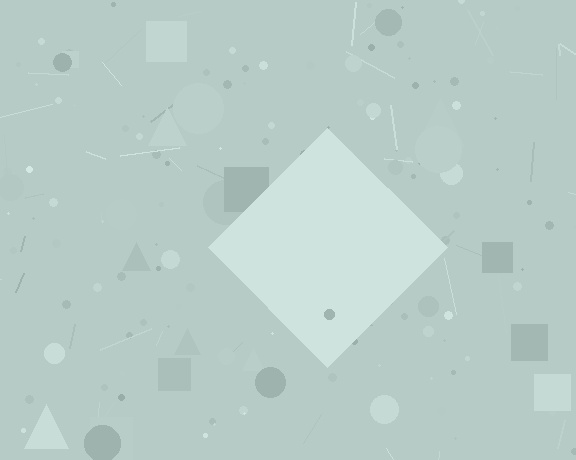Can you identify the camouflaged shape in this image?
The camouflaged shape is a diamond.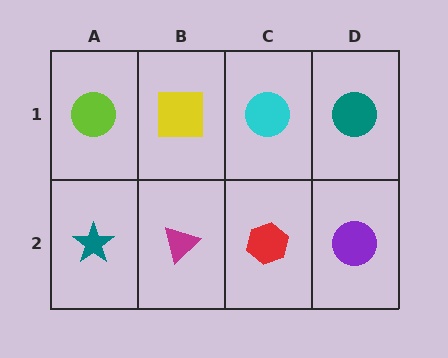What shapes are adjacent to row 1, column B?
A magenta triangle (row 2, column B), a lime circle (row 1, column A), a cyan circle (row 1, column C).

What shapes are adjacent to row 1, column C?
A red hexagon (row 2, column C), a yellow square (row 1, column B), a teal circle (row 1, column D).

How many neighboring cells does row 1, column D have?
2.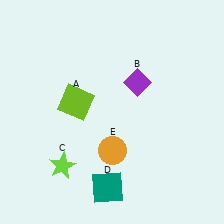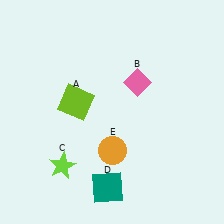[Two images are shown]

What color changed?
The diamond (B) changed from purple in Image 1 to pink in Image 2.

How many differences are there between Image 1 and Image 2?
There is 1 difference between the two images.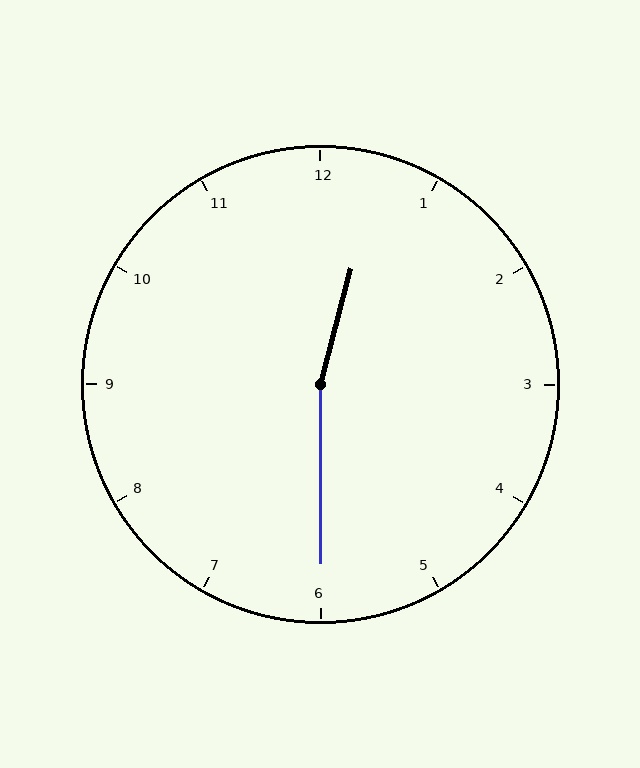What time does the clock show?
12:30.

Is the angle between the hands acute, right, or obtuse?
It is obtuse.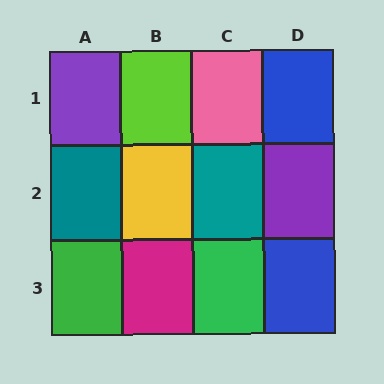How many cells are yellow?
1 cell is yellow.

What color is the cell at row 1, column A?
Purple.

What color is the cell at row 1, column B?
Lime.